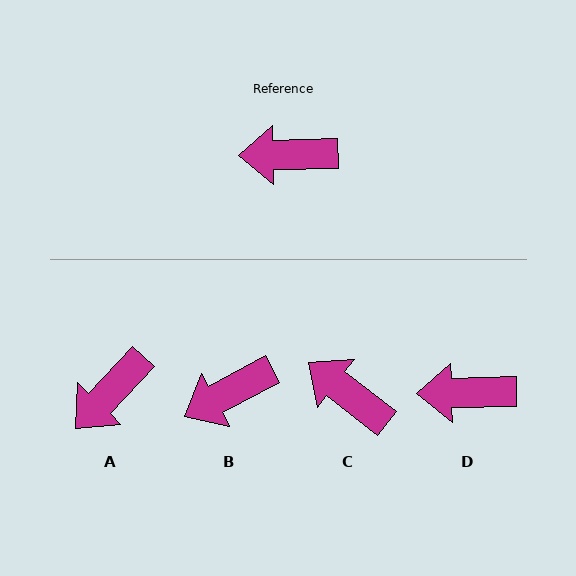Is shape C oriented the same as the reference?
No, it is off by about 39 degrees.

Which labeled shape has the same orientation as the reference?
D.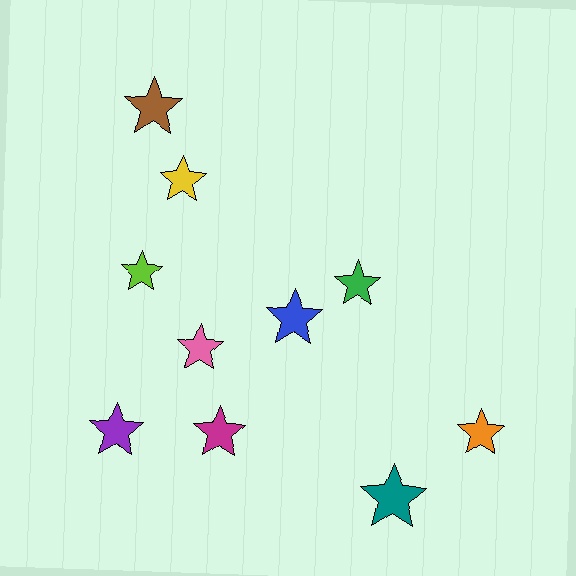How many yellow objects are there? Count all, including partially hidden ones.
There is 1 yellow object.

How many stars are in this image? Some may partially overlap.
There are 10 stars.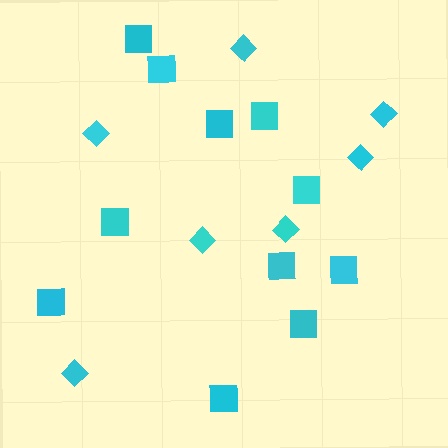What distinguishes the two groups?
There are 2 groups: one group of diamonds (7) and one group of squares (11).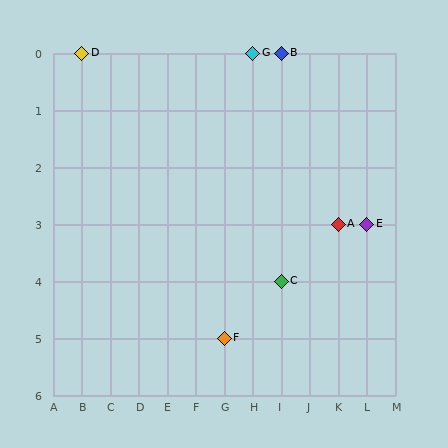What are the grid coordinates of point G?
Point G is at grid coordinates (H, 0).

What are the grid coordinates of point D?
Point D is at grid coordinates (B, 0).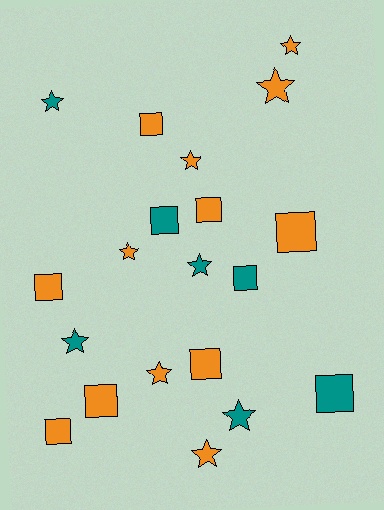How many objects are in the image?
There are 20 objects.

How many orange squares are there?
There are 7 orange squares.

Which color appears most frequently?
Orange, with 13 objects.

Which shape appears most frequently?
Star, with 10 objects.